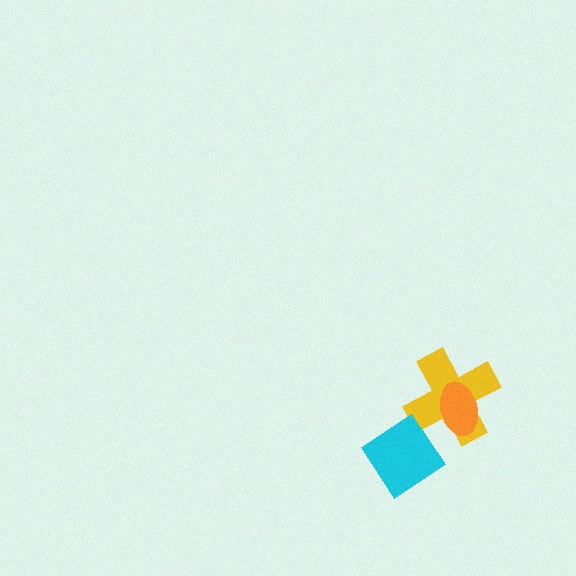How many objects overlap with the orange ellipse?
1 object overlaps with the orange ellipse.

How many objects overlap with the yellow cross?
2 objects overlap with the yellow cross.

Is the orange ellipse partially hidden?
No, no other shape covers it.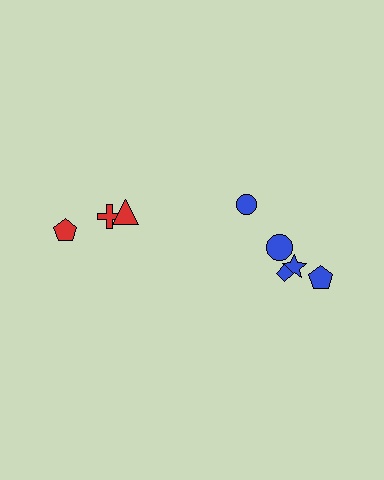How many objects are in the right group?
There are 5 objects.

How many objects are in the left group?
There are 3 objects.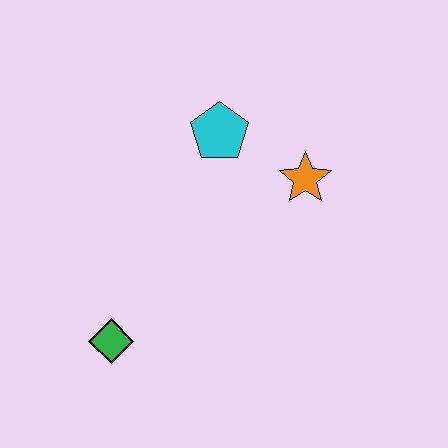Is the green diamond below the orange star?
Yes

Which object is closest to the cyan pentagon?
The orange star is closest to the cyan pentagon.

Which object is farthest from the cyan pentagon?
The green diamond is farthest from the cyan pentagon.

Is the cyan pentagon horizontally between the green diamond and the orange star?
Yes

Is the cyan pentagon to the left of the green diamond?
No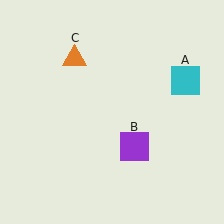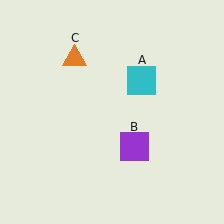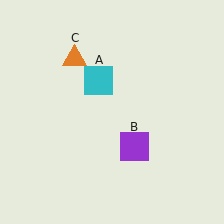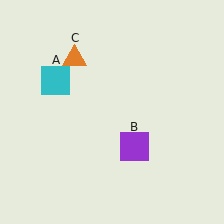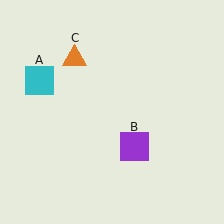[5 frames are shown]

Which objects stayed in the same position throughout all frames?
Purple square (object B) and orange triangle (object C) remained stationary.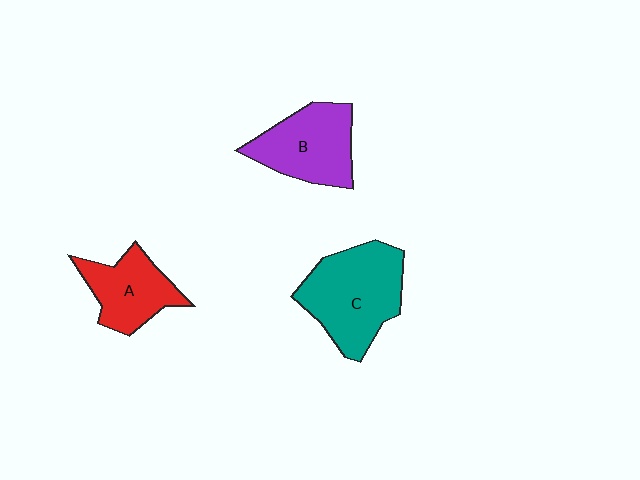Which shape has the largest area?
Shape C (teal).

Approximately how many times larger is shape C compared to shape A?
Approximately 1.5 times.